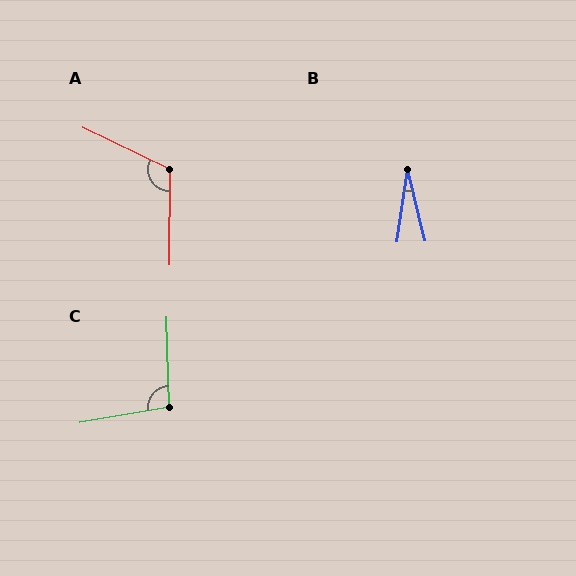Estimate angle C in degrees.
Approximately 99 degrees.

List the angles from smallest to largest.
B (22°), C (99°), A (115°).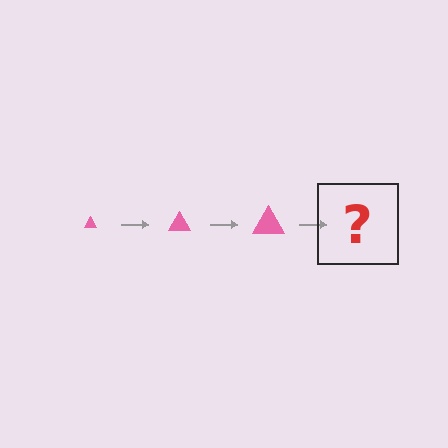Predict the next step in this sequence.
The next step is a pink triangle, larger than the previous one.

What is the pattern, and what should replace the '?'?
The pattern is that the triangle gets progressively larger each step. The '?' should be a pink triangle, larger than the previous one.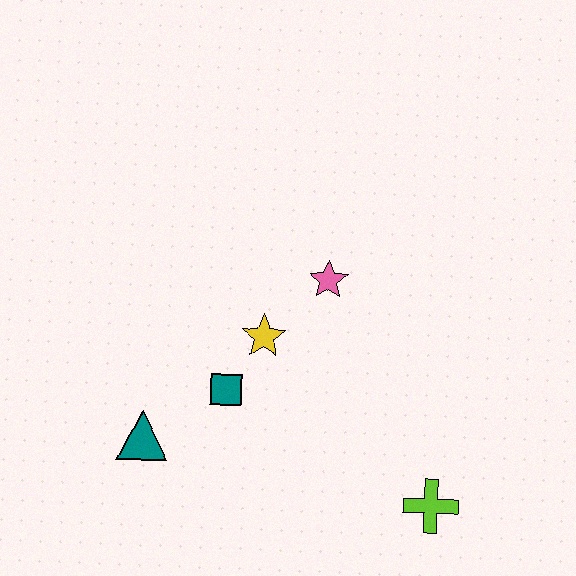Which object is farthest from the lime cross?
The teal triangle is farthest from the lime cross.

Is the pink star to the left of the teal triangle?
No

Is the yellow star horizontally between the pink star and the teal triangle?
Yes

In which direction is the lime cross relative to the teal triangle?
The lime cross is to the right of the teal triangle.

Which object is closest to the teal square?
The yellow star is closest to the teal square.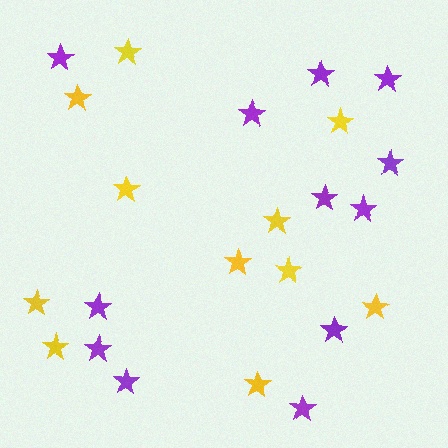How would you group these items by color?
There are 2 groups: one group of purple stars (12) and one group of yellow stars (11).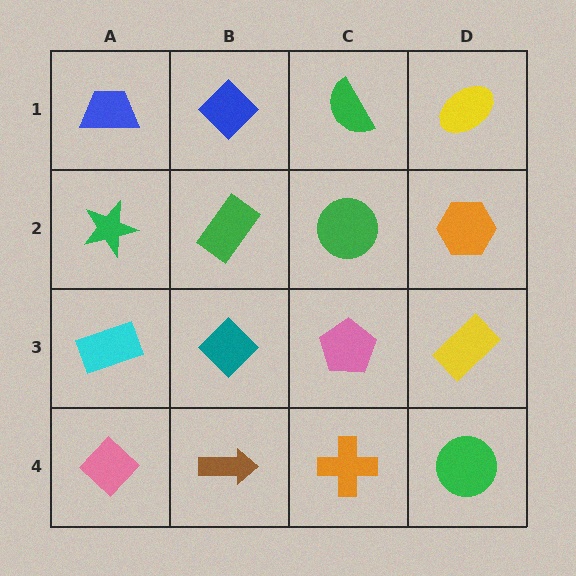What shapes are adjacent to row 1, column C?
A green circle (row 2, column C), a blue diamond (row 1, column B), a yellow ellipse (row 1, column D).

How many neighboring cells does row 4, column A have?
2.